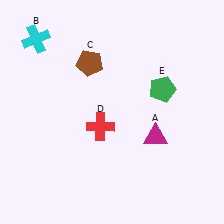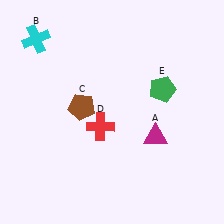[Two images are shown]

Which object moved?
The brown pentagon (C) moved down.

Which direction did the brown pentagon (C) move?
The brown pentagon (C) moved down.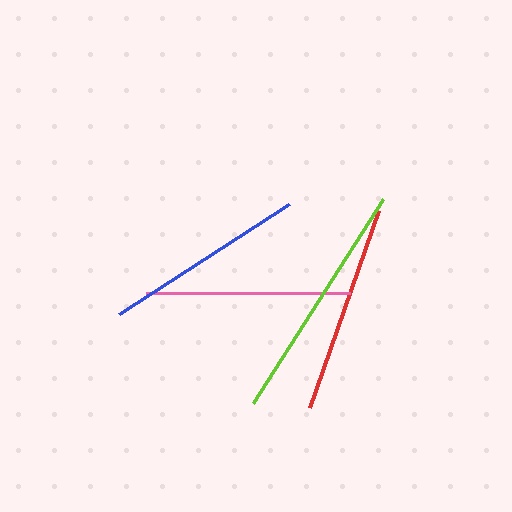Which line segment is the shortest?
The blue line is the shortest at approximately 203 pixels.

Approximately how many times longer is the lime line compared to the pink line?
The lime line is approximately 1.2 times the length of the pink line.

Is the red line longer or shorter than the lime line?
The lime line is longer than the red line.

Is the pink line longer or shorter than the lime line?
The lime line is longer than the pink line.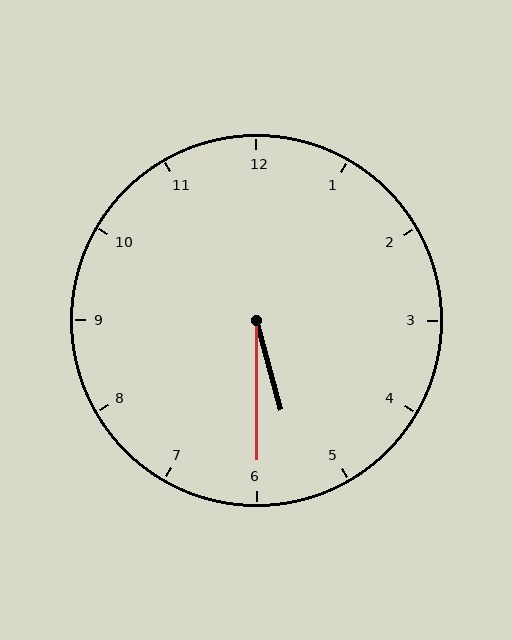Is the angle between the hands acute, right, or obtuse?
It is acute.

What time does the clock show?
5:30.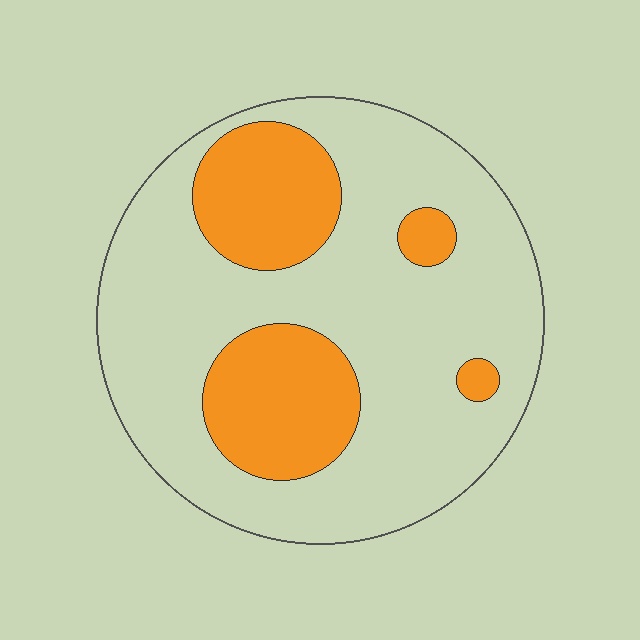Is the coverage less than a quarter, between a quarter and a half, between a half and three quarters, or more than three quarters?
Between a quarter and a half.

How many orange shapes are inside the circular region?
4.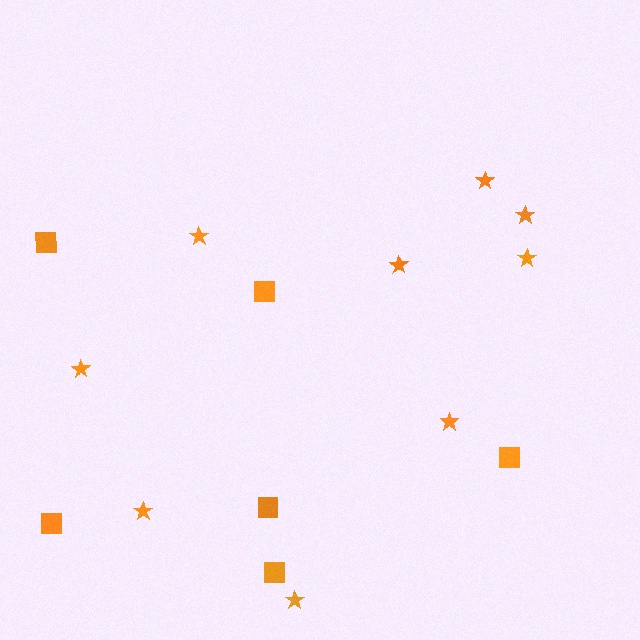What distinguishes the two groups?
There are 2 groups: one group of squares (6) and one group of stars (9).